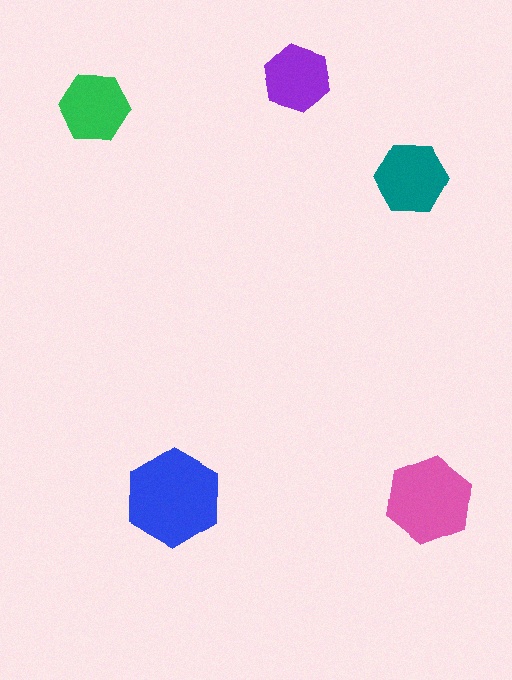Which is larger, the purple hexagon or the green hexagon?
The green one.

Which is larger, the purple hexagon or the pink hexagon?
The pink one.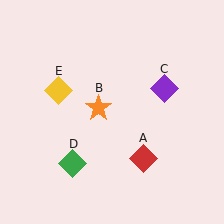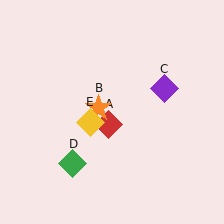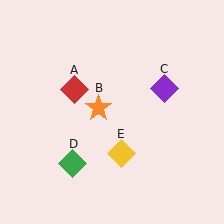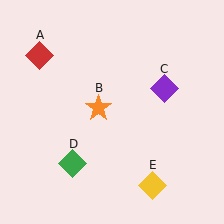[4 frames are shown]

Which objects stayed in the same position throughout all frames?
Orange star (object B) and purple diamond (object C) and green diamond (object D) remained stationary.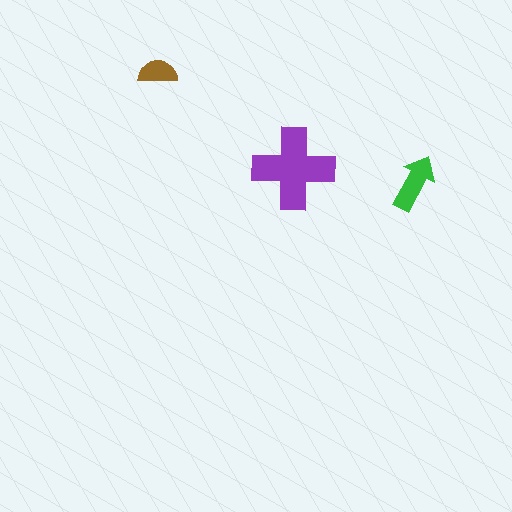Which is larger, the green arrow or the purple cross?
The purple cross.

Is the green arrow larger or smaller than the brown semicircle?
Larger.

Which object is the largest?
The purple cross.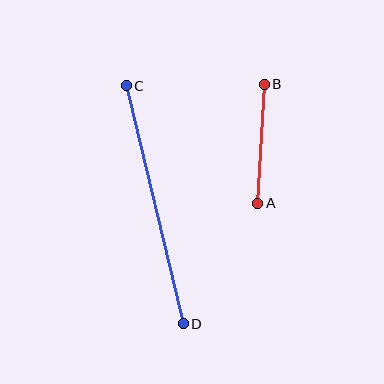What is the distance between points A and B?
The distance is approximately 119 pixels.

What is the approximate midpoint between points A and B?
The midpoint is at approximately (261, 144) pixels.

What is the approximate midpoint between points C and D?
The midpoint is at approximately (155, 205) pixels.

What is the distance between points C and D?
The distance is approximately 245 pixels.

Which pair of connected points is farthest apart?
Points C and D are farthest apart.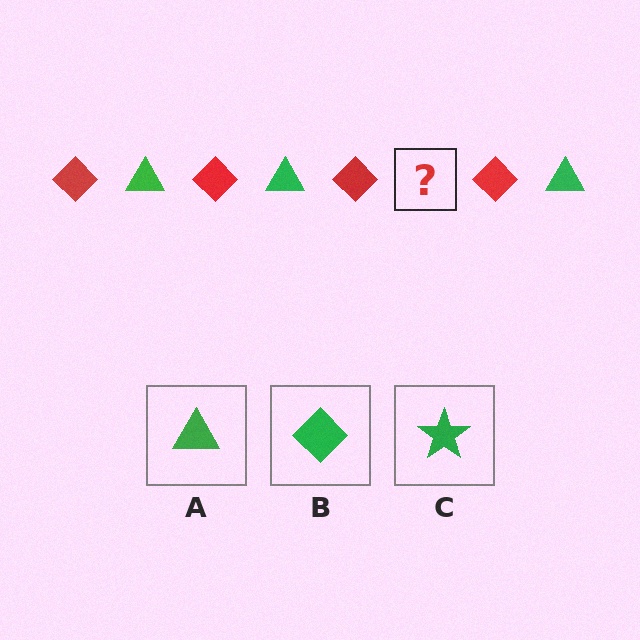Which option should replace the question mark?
Option A.